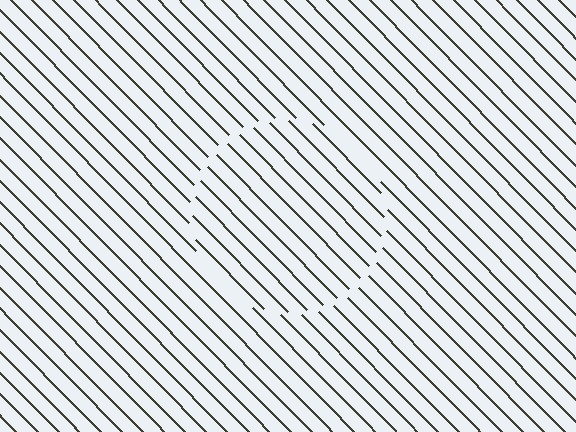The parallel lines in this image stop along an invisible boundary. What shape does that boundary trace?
An illusory circle. The interior of the shape contains the same grating, shifted by half a period — the contour is defined by the phase discontinuity where line-ends from the inner and outer gratings abut.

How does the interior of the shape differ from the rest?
The interior of the shape contains the same grating, shifted by half a period — the contour is defined by the phase discontinuity where line-ends from the inner and outer gratings abut.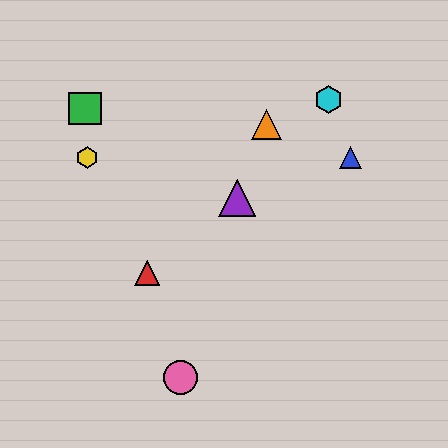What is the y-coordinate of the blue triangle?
The blue triangle is at y≈157.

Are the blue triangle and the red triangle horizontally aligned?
No, the blue triangle is at y≈157 and the red triangle is at y≈273.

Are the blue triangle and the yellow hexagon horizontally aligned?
Yes, both are at y≈157.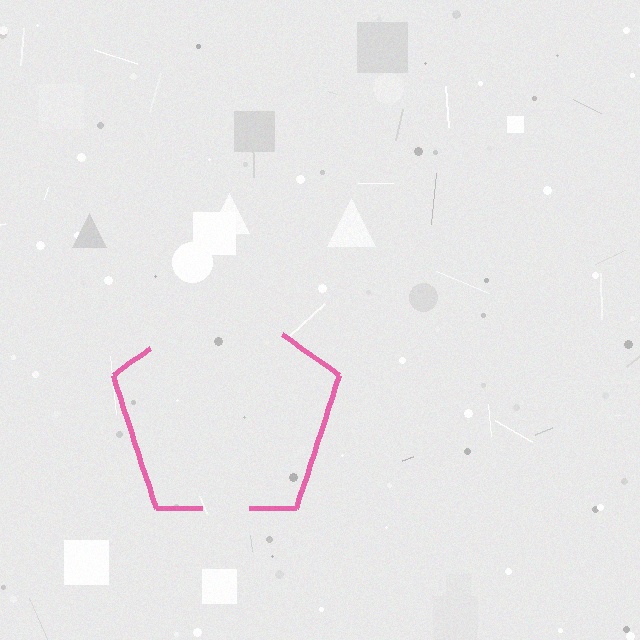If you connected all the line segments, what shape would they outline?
They would outline a pentagon.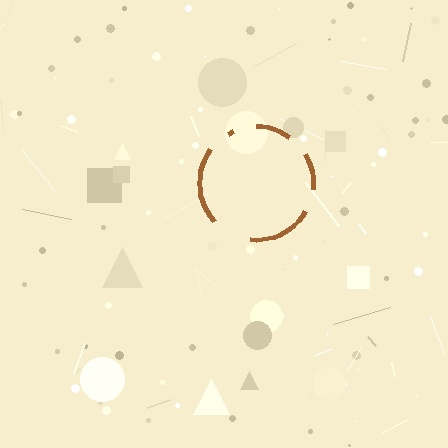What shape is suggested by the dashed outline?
The dashed outline suggests a circle.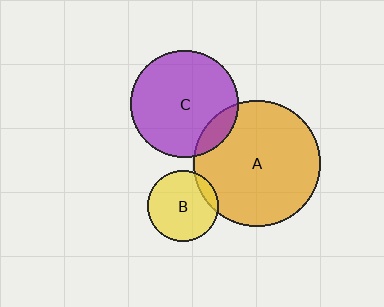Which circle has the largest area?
Circle A (orange).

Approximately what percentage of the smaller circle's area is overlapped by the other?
Approximately 10%.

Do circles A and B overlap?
Yes.